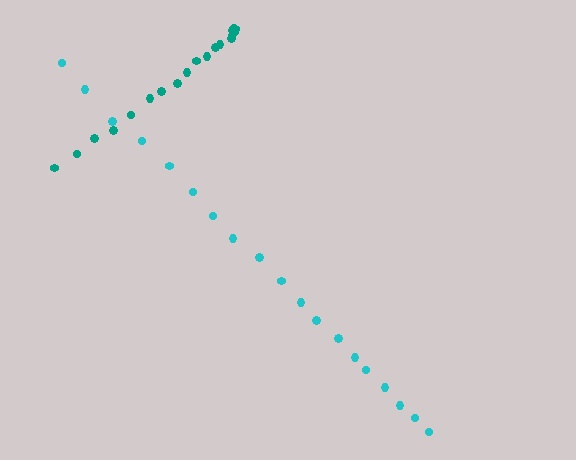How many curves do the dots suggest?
There are 2 distinct paths.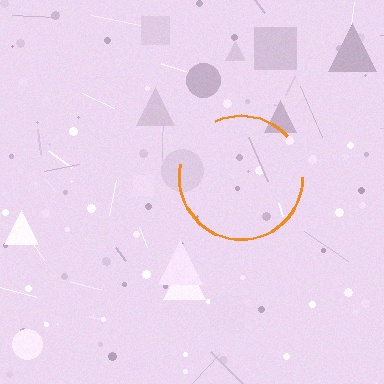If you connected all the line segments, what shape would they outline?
They would outline a circle.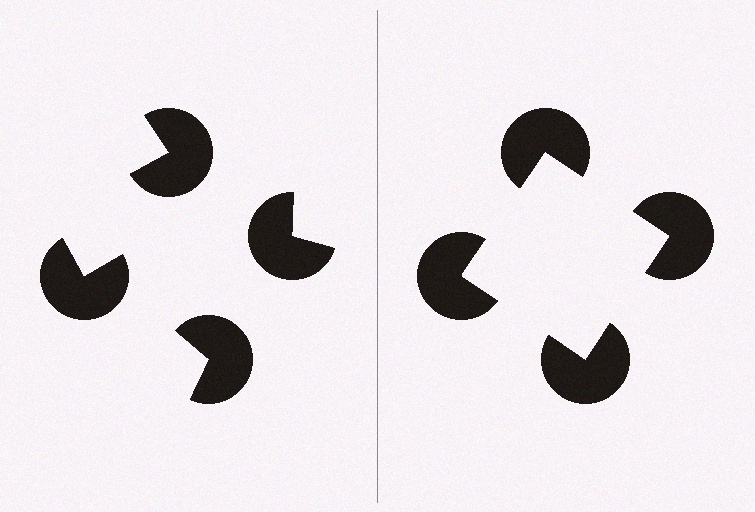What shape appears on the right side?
An illusory square.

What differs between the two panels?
The pac-man discs are positioned identically on both sides; only the wedge orientations differ. On the right they align to a square; on the left they are misaligned.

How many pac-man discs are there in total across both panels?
8 — 4 on each side.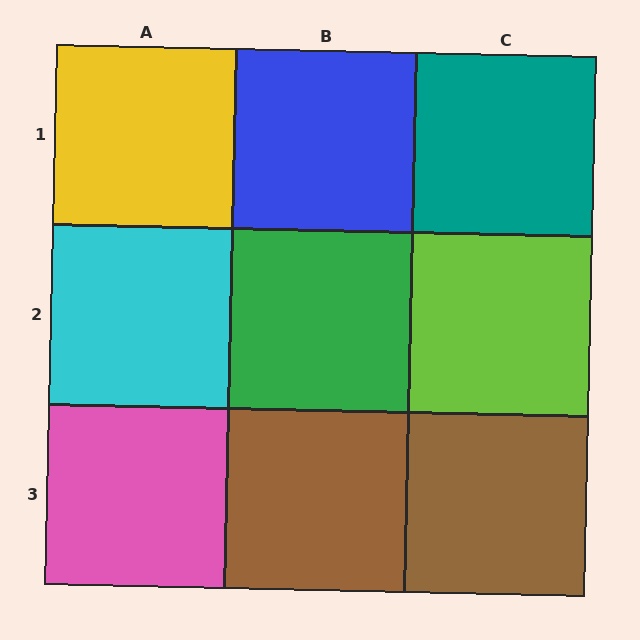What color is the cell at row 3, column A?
Pink.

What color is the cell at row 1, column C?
Teal.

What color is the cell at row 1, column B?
Blue.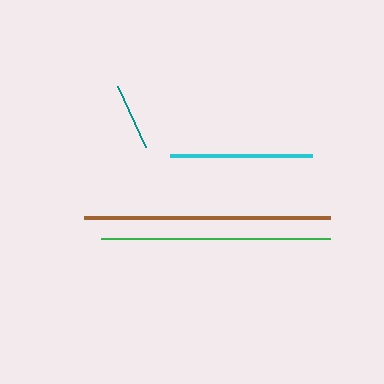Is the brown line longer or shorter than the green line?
The brown line is longer than the green line.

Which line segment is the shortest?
The teal line is the shortest at approximately 67 pixels.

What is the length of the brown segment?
The brown segment is approximately 246 pixels long.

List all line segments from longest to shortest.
From longest to shortest: brown, green, cyan, teal.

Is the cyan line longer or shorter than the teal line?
The cyan line is longer than the teal line.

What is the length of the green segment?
The green segment is approximately 228 pixels long.